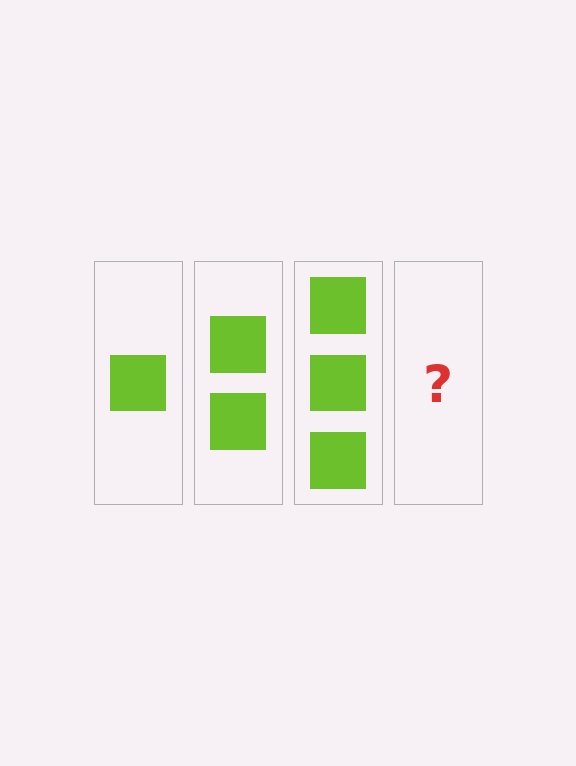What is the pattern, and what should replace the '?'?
The pattern is that each step adds one more square. The '?' should be 4 squares.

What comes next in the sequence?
The next element should be 4 squares.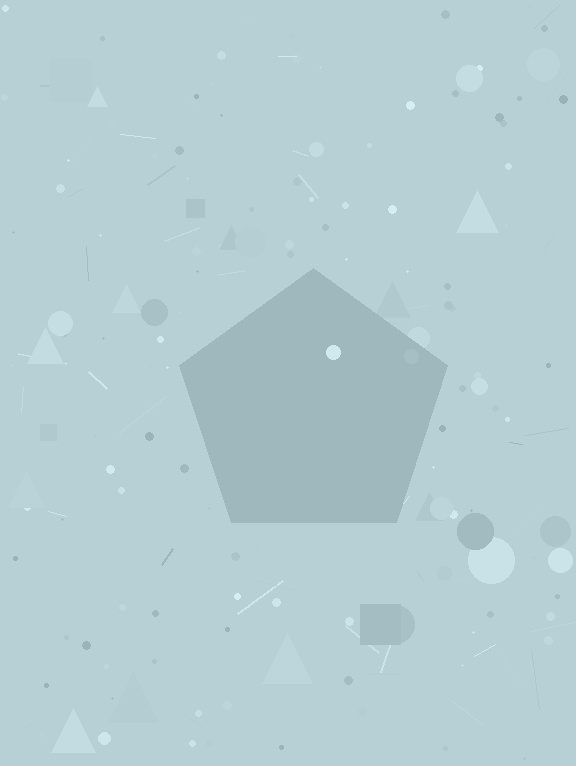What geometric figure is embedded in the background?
A pentagon is embedded in the background.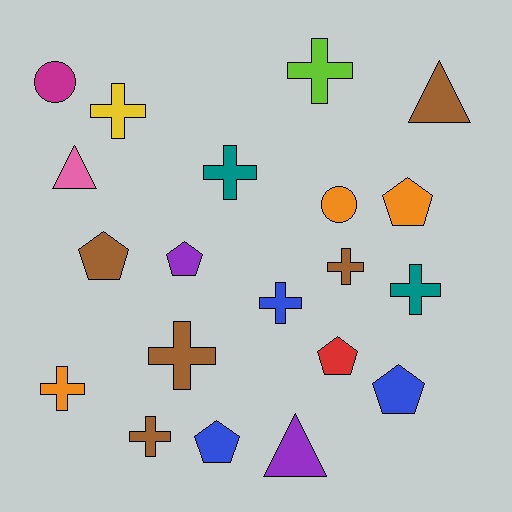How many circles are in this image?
There are 2 circles.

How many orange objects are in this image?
There are 3 orange objects.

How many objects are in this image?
There are 20 objects.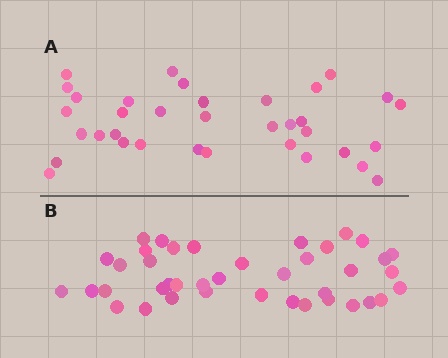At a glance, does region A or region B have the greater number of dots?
Region B (the bottom region) has more dots.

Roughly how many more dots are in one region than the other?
Region B has about 5 more dots than region A.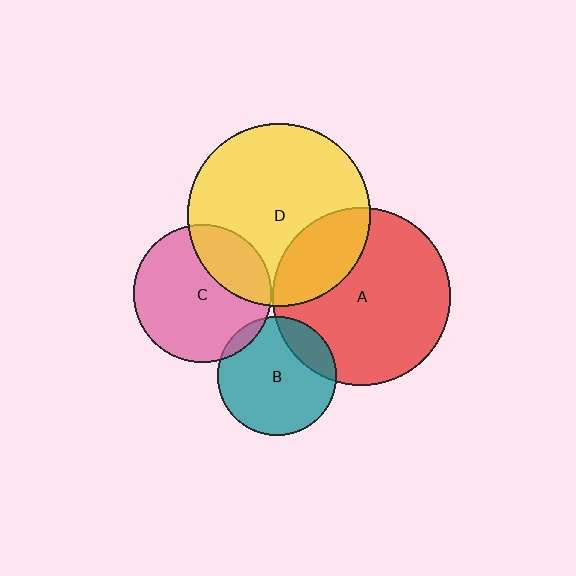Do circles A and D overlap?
Yes.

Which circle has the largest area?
Circle D (yellow).